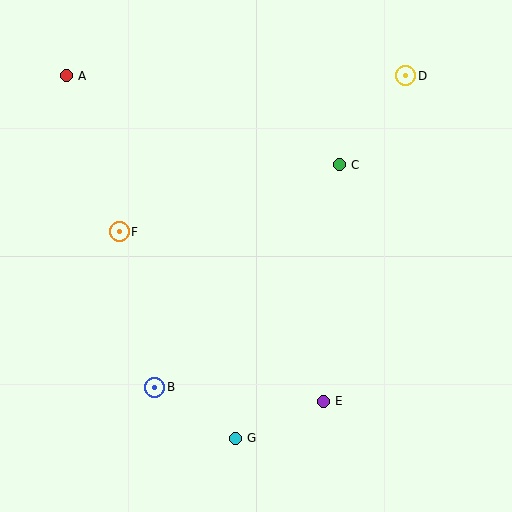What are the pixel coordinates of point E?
Point E is at (323, 401).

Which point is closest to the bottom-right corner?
Point E is closest to the bottom-right corner.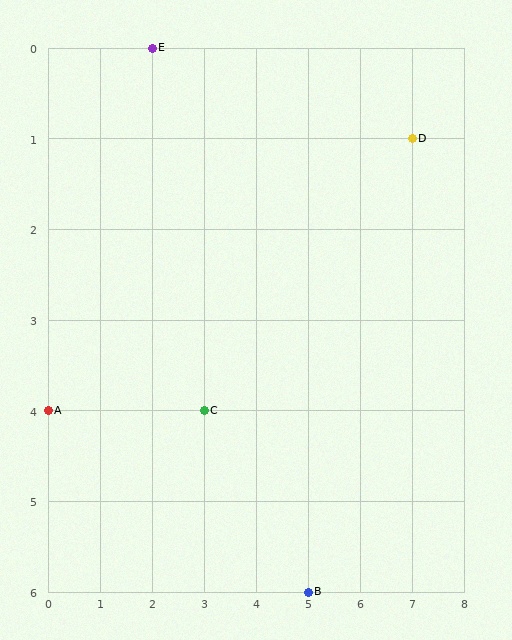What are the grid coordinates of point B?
Point B is at grid coordinates (5, 6).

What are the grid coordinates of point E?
Point E is at grid coordinates (2, 0).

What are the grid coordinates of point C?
Point C is at grid coordinates (3, 4).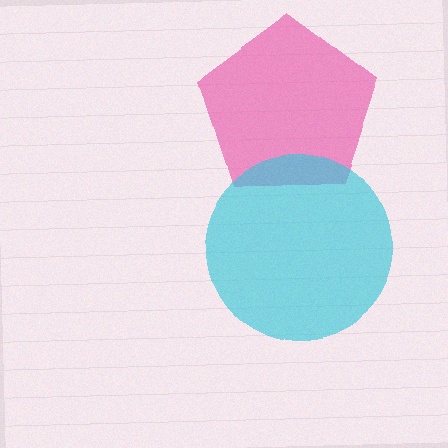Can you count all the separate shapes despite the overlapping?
Yes, there are 2 separate shapes.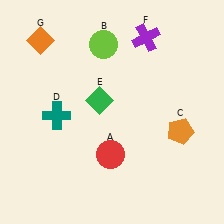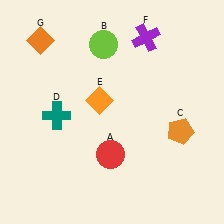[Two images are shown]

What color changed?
The diamond (E) changed from green in Image 1 to orange in Image 2.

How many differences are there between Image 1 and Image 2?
There is 1 difference between the two images.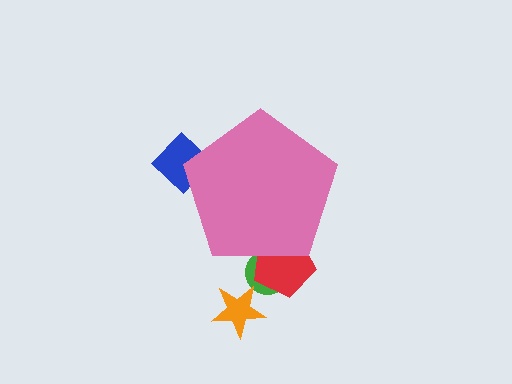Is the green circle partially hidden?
Yes, the green circle is partially hidden behind the pink pentagon.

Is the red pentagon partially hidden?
Yes, the red pentagon is partially hidden behind the pink pentagon.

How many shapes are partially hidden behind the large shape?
3 shapes are partially hidden.